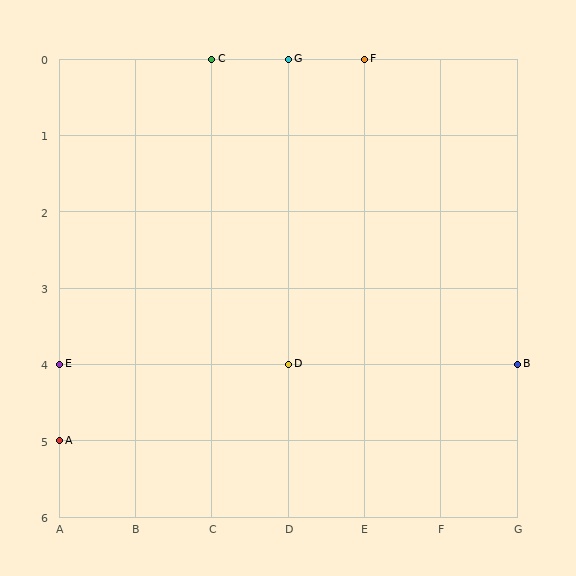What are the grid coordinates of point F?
Point F is at grid coordinates (E, 0).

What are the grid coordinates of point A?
Point A is at grid coordinates (A, 5).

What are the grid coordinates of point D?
Point D is at grid coordinates (D, 4).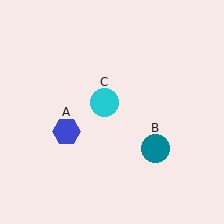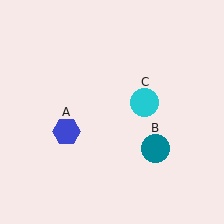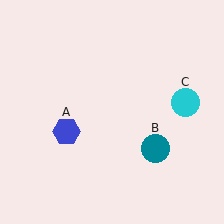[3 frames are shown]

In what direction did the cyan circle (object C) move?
The cyan circle (object C) moved right.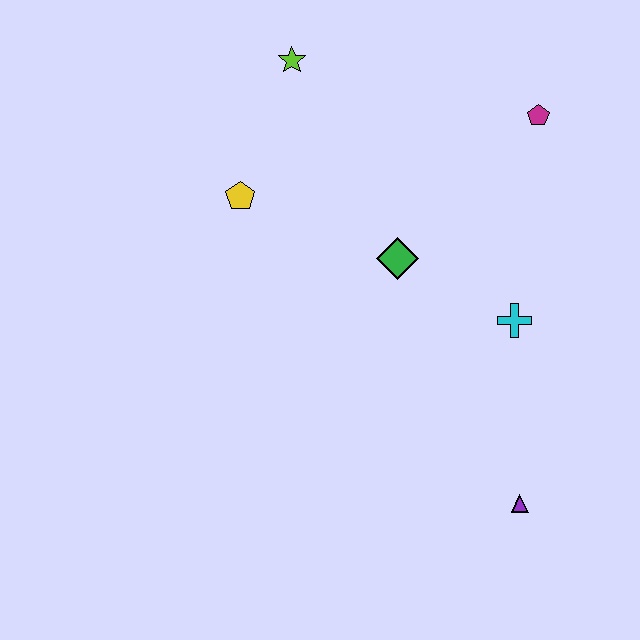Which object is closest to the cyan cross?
The green diamond is closest to the cyan cross.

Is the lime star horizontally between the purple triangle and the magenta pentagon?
No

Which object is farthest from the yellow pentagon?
The purple triangle is farthest from the yellow pentagon.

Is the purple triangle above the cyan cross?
No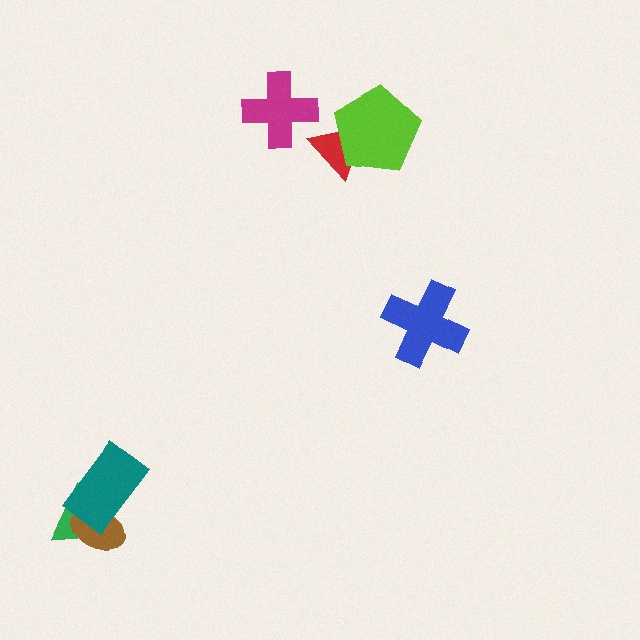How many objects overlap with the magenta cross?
0 objects overlap with the magenta cross.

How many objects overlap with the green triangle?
2 objects overlap with the green triangle.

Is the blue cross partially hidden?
No, no other shape covers it.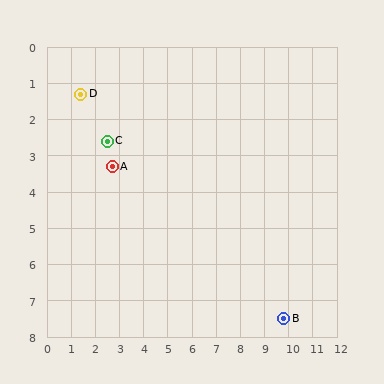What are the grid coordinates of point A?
Point A is at approximately (2.7, 3.3).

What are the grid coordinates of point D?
Point D is at approximately (1.4, 1.3).